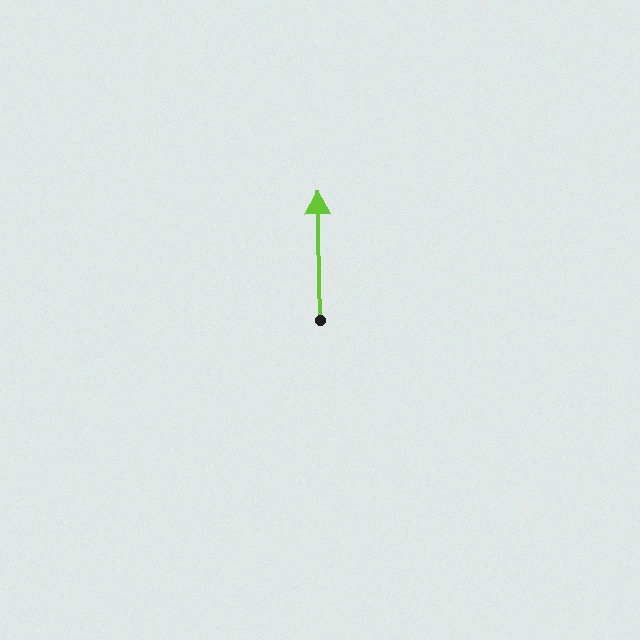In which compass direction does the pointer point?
North.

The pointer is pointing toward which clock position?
Roughly 12 o'clock.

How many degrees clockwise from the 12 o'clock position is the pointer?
Approximately 359 degrees.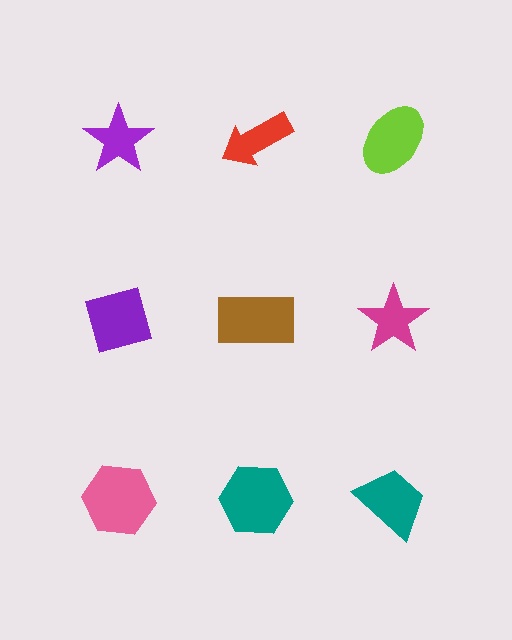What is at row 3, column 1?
A pink hexagon.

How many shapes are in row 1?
3 shapes.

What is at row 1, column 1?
A purple star.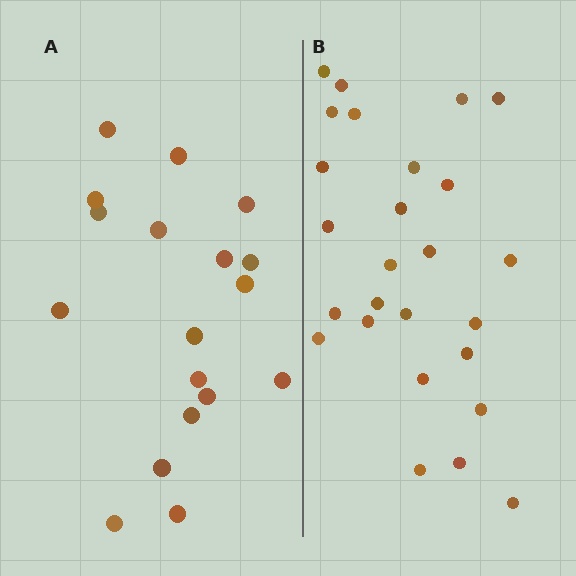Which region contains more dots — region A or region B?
Region B (the right region) has more dots.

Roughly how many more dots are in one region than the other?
Region B has roughly 8 or so more dots than region A.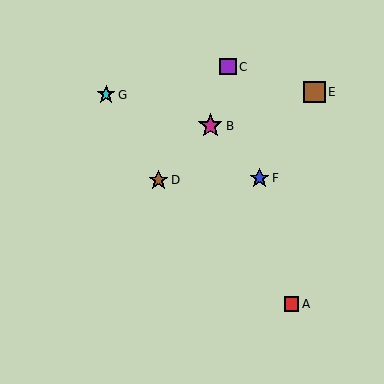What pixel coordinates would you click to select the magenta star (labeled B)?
Click at (210, 126) to select the magenta star B.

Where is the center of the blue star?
The center of the blue star is at (260, 178).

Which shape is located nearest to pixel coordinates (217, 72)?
The purple square (labeled C) at (228, 67) is nearest to that location.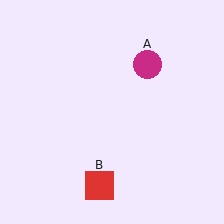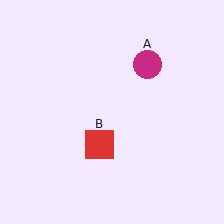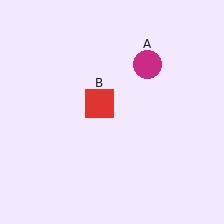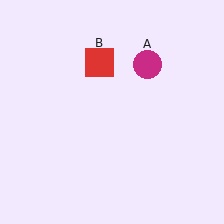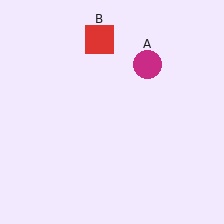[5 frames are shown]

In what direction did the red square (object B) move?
The red square (object B) moved up.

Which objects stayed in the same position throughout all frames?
Magenta circle (object A) remained stationary.